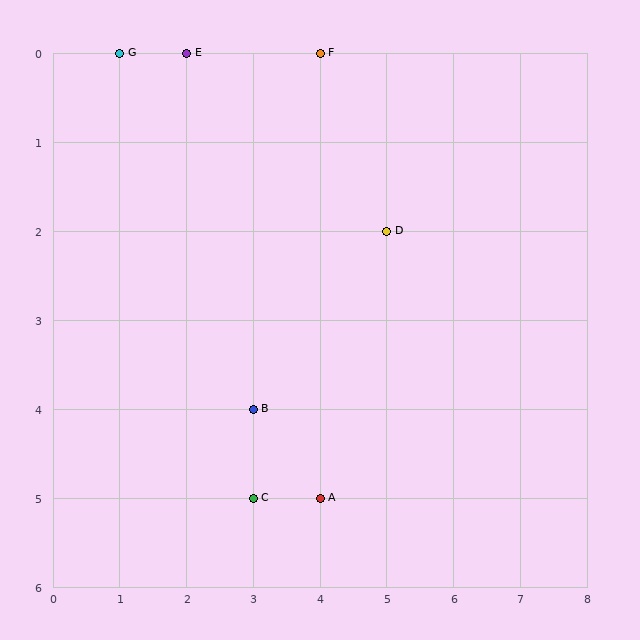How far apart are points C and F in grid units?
Points C and F are 1 column and 5 rows apart (about 5.1 grid units diagonally).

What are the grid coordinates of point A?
Point A is at grid coordinates (4, 5).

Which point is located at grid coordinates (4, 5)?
Point A is at (4, 5).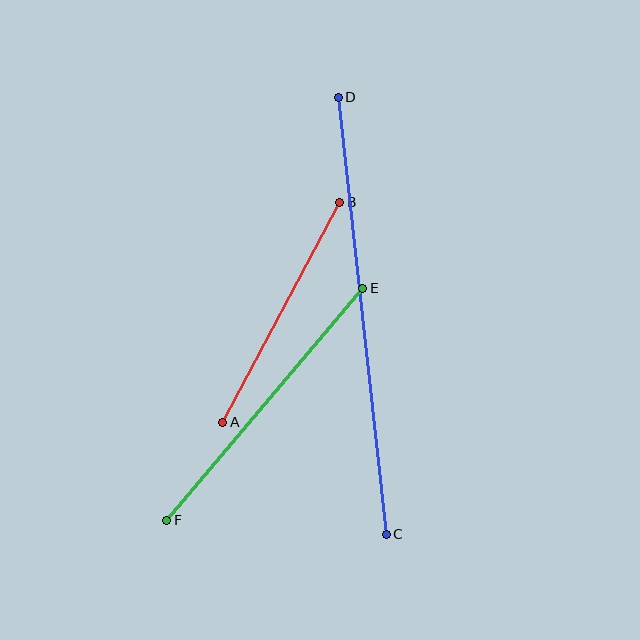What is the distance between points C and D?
The distance is approximately 440 pixels.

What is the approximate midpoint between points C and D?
The midpoint is at approximately (362, 316) pixels.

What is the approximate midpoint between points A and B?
The midpoint is at approximately (281, 312) pixels.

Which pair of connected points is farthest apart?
Points C and D are farthest apart.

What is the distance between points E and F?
The distance is approximately 303 pixels.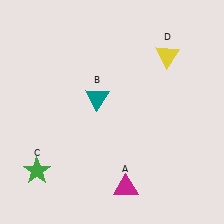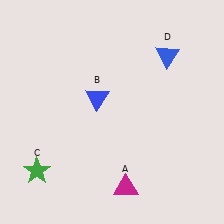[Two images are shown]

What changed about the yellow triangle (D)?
In Image 1, D is yellow. In Image 2, it changed to blue.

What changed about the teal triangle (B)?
In Image 1, B is teal. In Image 2, it changed to blue.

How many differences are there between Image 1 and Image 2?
There are 2 differences between the two images.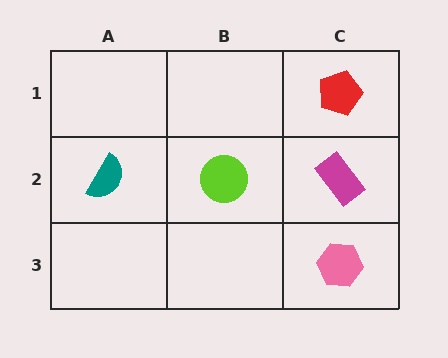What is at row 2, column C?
A magenta rectangle.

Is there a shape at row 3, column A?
No, that cell is empty.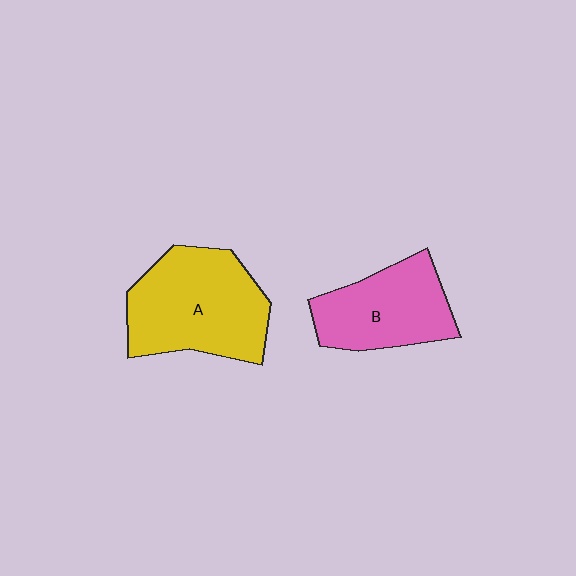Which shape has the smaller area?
Shape B (pink).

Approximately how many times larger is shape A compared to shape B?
Approximately 1.4 times.